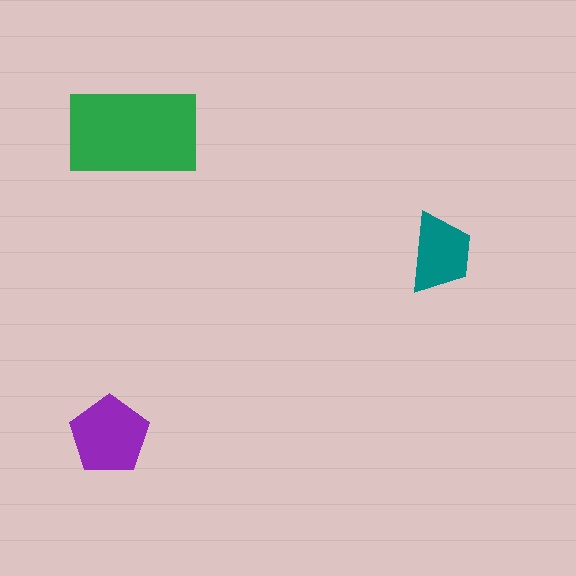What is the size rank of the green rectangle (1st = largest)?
1st.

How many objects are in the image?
There are 3 objects in the image.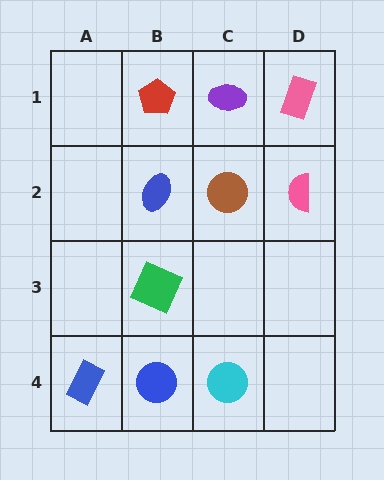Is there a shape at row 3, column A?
No, that cell is empty.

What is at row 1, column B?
A red pentagon.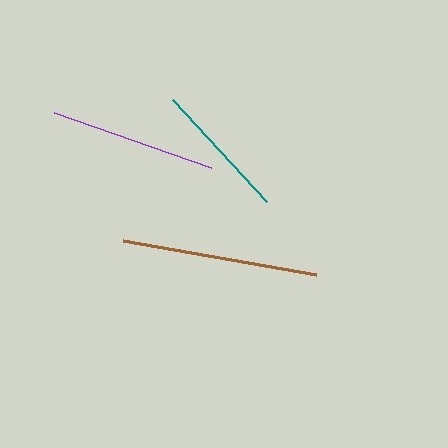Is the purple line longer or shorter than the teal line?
The purple line is longer than the teal line.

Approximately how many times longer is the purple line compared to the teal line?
The purple line is approximately 1.2 times the length of the teal line.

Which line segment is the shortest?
The teal line is the shortest at approximately 139 pixels.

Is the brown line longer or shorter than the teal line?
The brown line is longer than the teal line.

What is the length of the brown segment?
The brown segment is approximately 196 pixels long.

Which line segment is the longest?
The brown line is the longest at approximately 196 pixels.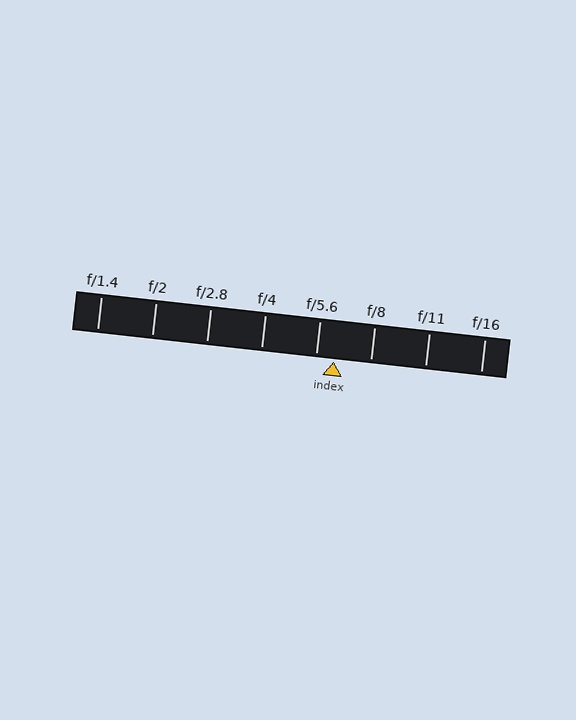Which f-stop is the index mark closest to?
The index mark is closest to f/5.6.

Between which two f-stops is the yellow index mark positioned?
The index mark is between f/5.6 and f/8.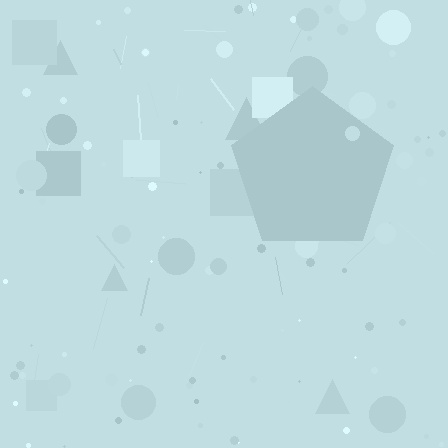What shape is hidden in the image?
A pentagon is hidden in the image.